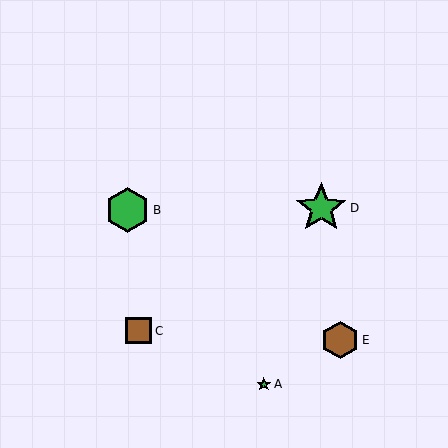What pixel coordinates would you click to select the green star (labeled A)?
Click at (264, 384) to select the green star A.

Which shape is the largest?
The green star (labeled D) is the largest.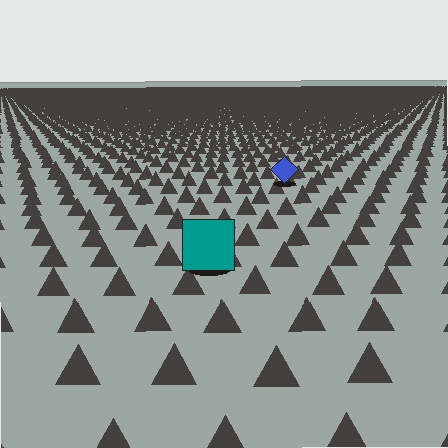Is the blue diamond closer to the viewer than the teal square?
No. The teal square is closer — you can tell from the texture gradient: the ground texture is coarser near it.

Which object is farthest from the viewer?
The blue diamond is farthest from the viewer. It appears smaller and the ground texture around it is denser.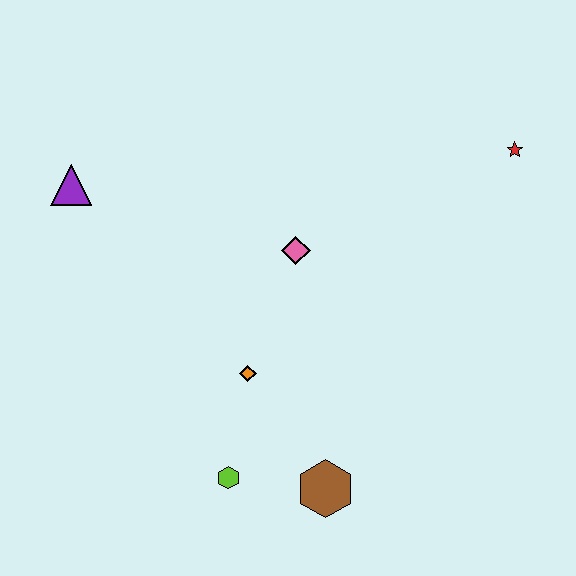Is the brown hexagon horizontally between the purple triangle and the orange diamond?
No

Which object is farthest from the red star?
The purple triangle is farthest from the red star.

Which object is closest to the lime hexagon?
The brown hexagon is closest to the lime hexagon.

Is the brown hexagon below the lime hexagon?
Yes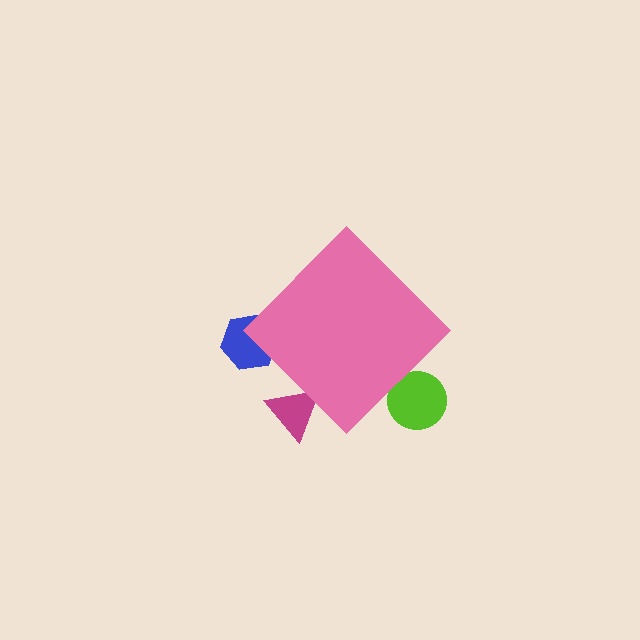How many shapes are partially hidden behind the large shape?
3 shapes are partially hidden.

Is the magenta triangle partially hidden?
Yes, the magenta triangle is partially hidden behind the pink diamond.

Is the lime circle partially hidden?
Yes, the lime circle is partially hidden behind the pink diamond.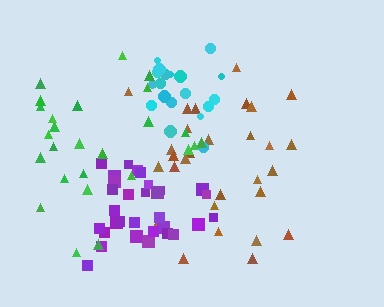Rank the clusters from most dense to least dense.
purple, cyan, brown, green.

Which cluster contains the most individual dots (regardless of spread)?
Purple (31).